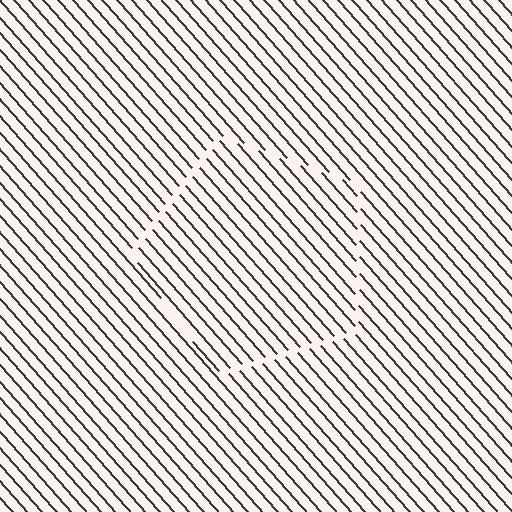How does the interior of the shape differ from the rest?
The interior of the shape contains the same grating, shifted by half a period — the contour is defined by the phase discontinuity where line-ends from the inner and outer gratings abut.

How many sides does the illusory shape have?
5 sides — the line-ends trace a pentagon.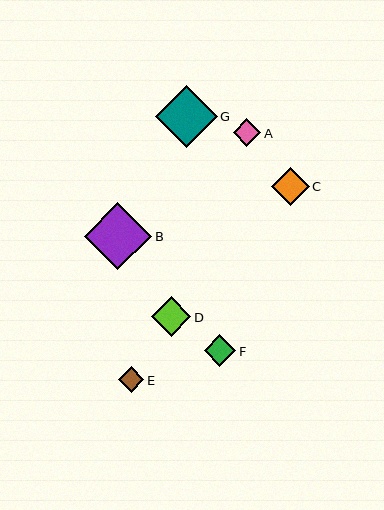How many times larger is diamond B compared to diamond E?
Diamond B is approximately 2.6 times the size of diamond E.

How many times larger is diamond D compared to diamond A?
Diamond D is approximately 1.4 times the size of diamond A.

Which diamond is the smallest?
Diamond E is the smallest with a size of approximately 26 pixels.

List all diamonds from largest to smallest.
From largest to smallest: B, G, D, C, F, A, E.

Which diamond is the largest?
Diamond B is the largest with a size of approximately 67 pixels.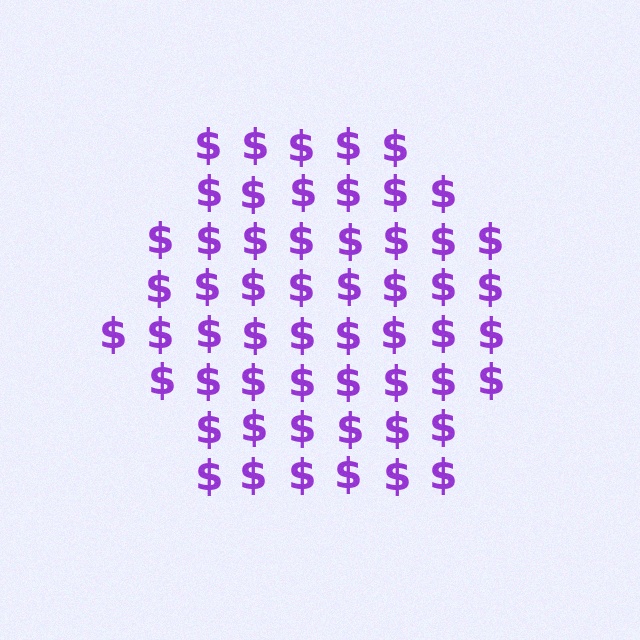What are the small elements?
The small elements are dollar signs.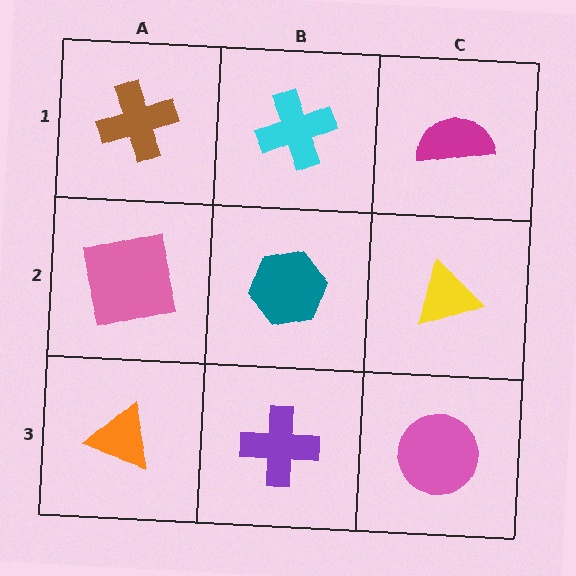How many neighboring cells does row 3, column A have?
2.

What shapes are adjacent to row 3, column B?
A teal hexagon (row 2, column B), an orange triangle (row 3, column A), a pink circle (row 3, column C).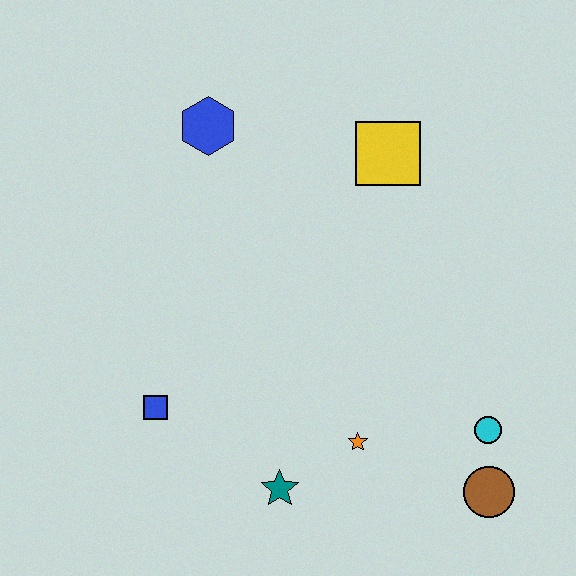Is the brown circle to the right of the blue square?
Yes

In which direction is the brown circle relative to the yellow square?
The brown circle is below the yellow square.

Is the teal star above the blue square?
No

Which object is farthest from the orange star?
The blue hexagon is farthest from the orange star.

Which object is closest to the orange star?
The teal star is closest to the orange star.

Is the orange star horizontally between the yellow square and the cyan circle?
No